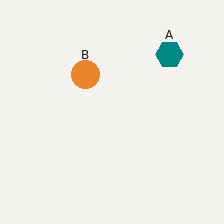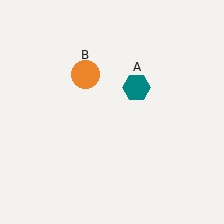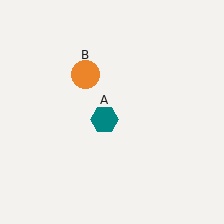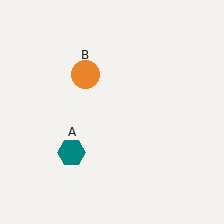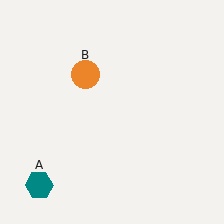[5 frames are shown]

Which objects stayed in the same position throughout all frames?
Orange circle (object B) remained stationary.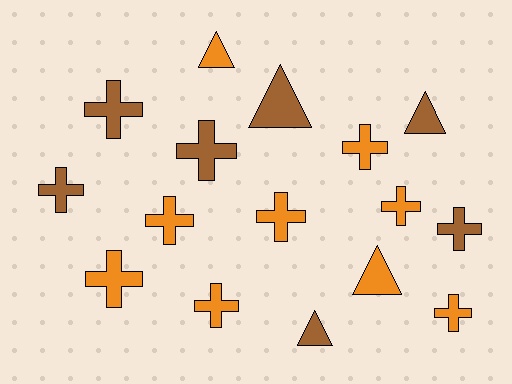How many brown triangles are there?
There are 3 brown triangles.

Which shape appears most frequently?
Cross, with 11 objects.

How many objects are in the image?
There are 16 objects.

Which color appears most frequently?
Orange, with 9 objects.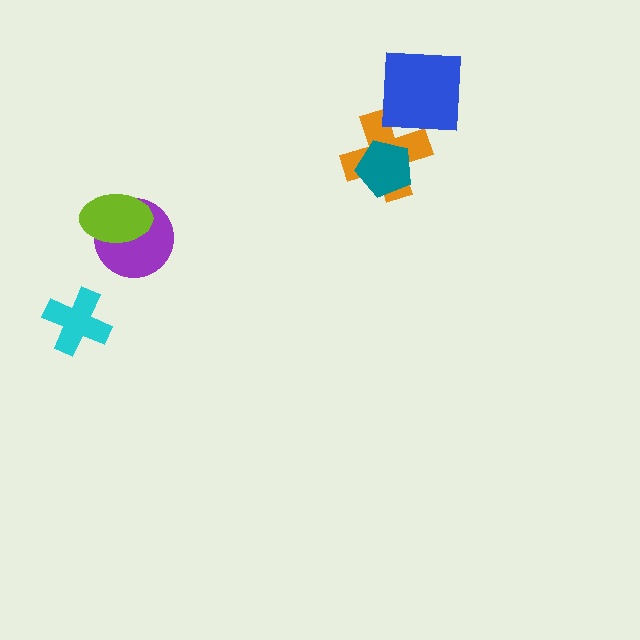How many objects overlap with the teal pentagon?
1 object overlaps with the teal pentagon.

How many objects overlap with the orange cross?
2 objects overlap with the orange cross.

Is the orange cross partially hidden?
Yes, it is partially covered by another shape.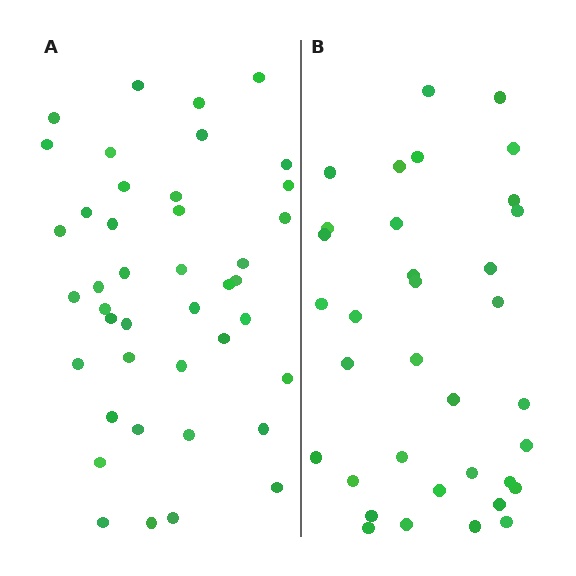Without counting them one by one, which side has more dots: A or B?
Region A (the left region) has more dots.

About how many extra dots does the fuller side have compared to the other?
Region A has roughly 8 or so more dots than region B.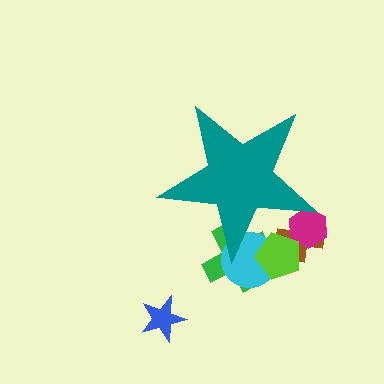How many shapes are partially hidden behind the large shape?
5 shapes are partially hidden.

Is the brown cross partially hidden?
Yes, the brown cross is partially hidden behind the teal star.